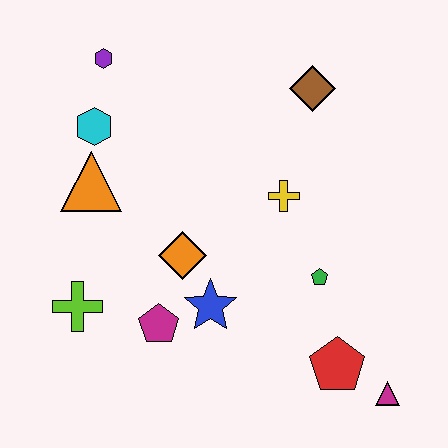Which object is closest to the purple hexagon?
The cyan hexagon is closest to the purple hexagon.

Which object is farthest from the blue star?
The purple hexagon is farthest from the blue star.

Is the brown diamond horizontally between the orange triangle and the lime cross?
No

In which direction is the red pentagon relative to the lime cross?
The red pentagon is to the right of the lime cross.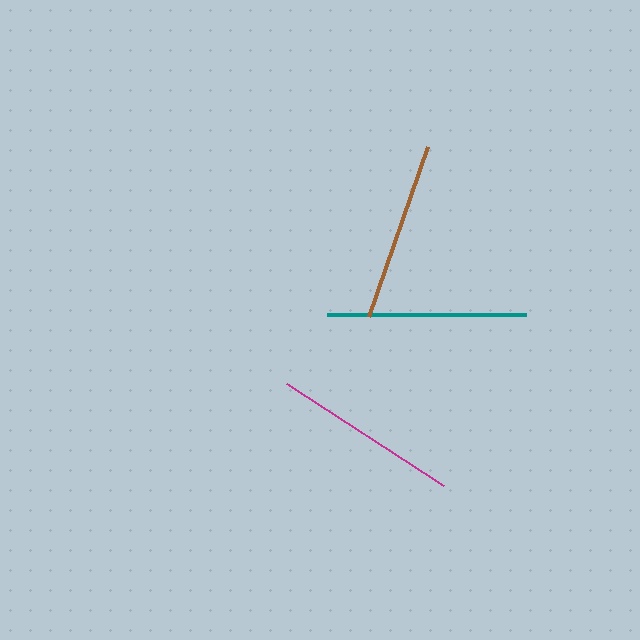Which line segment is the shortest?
The brown line is the shortest at approximately 180 pixels.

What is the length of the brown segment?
The brown segment is approximately 180 pixels long.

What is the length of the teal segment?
The teal segment is approximately 199 pixels long.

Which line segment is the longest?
The teal line is the longest at approximately 199 pixels.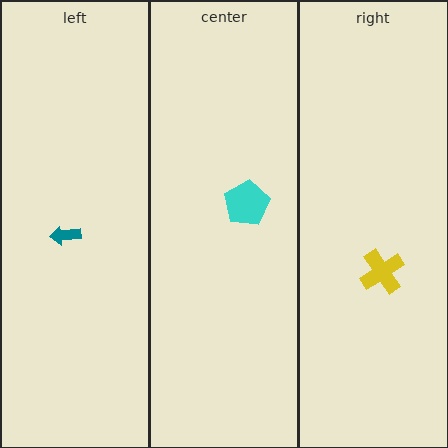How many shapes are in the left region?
1.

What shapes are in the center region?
The cyan pentagon.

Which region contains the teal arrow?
The left region.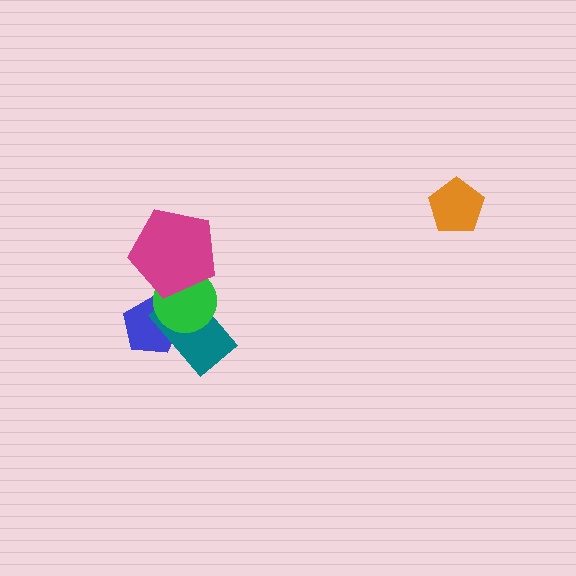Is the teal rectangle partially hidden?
Yes, it is partially covered by another shape.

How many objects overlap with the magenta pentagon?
1 object overlaps with the magenta pentagon.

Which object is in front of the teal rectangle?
The green circle is in front of the teal rectangle.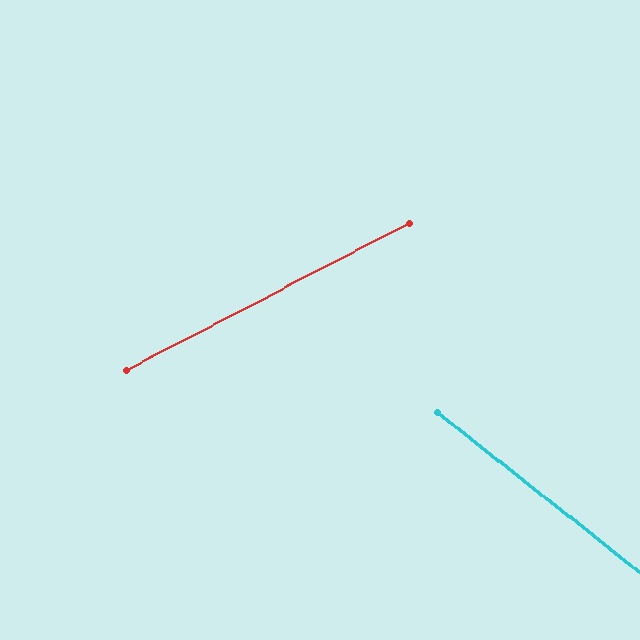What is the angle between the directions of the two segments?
Approximately 66 degrees.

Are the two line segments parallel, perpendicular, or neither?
Neither parallel nor perpendicular — they differ by about 66°.